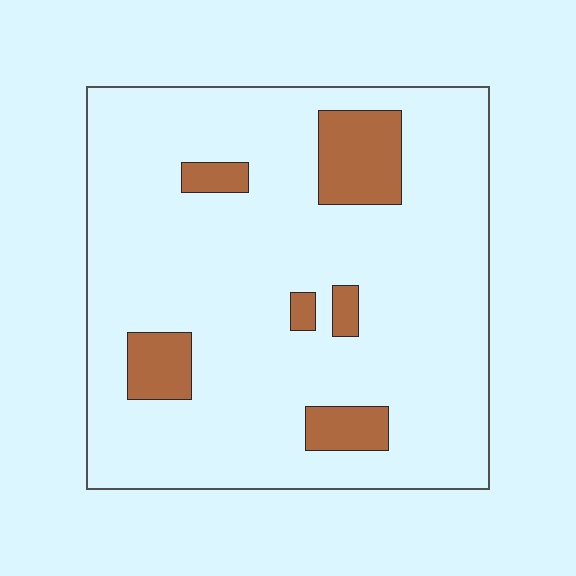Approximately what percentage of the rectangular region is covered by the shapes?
Approximately 15%.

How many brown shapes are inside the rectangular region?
6.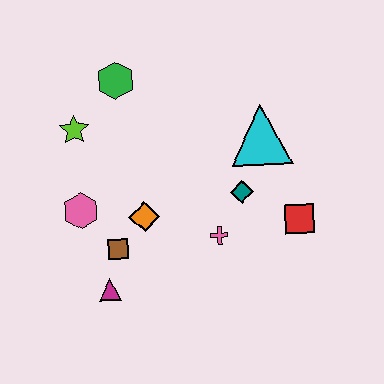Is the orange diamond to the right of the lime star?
Yes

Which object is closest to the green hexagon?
The lime star is closest to the green hexagon.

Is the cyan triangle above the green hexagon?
No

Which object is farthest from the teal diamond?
The lime star is farthest from the teal diamond.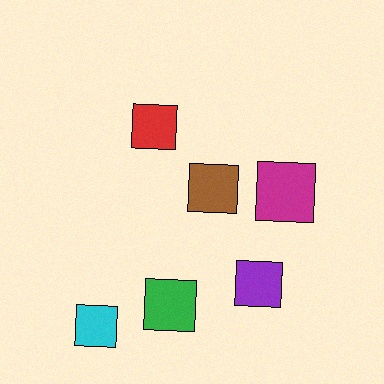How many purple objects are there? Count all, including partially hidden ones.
There is 1 purple object.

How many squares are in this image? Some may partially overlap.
There are 6 squares.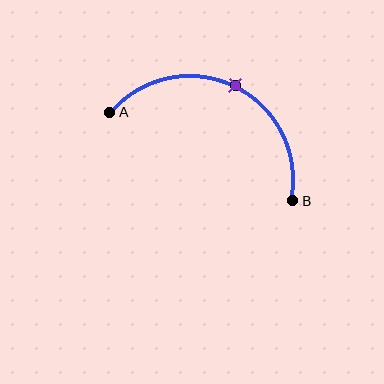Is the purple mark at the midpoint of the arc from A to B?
Yes. The purple mark lies on the arc at equal arc-length from both A and B — it is the arc midpoint.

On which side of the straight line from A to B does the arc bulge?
The arc bulges above the straight line connecting A and B.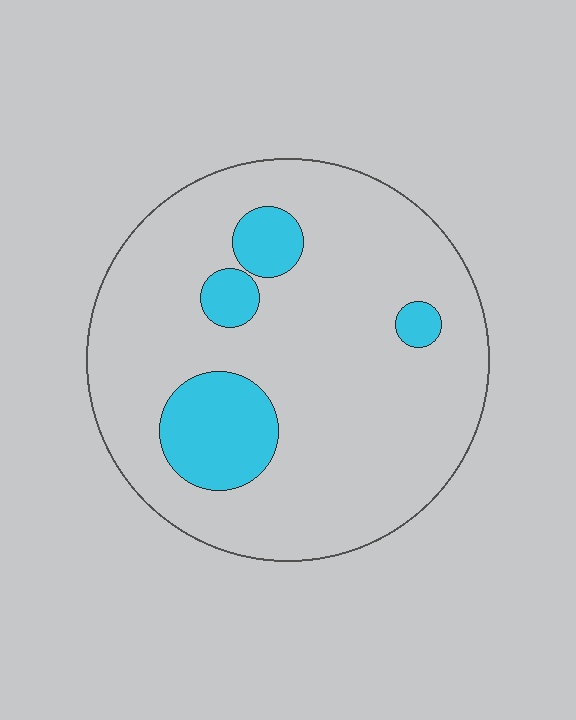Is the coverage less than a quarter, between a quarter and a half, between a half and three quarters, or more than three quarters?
Less than a quarter.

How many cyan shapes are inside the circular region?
4.